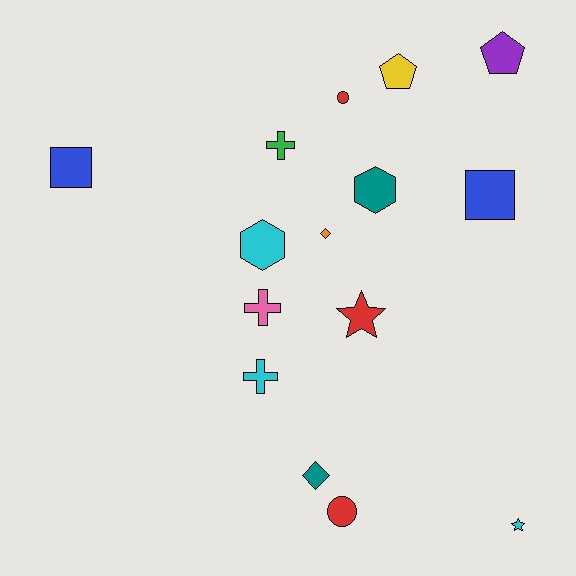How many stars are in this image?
There are 2 stars.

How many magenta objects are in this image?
There are no magenta objects.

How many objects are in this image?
There are 15 objects.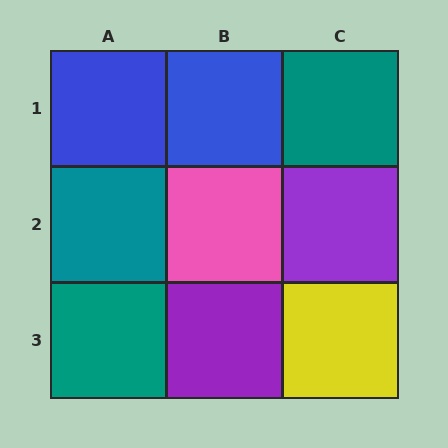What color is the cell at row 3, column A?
Teal.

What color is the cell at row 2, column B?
Pink.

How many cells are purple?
2 cells are purple.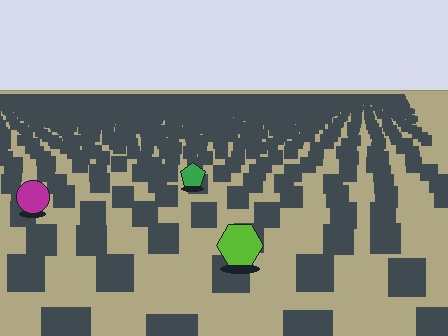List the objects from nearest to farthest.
From nearest to farthest: the lime hexagon, the magenta circle, the green pentagon.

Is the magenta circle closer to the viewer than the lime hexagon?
No. The lime hexagon is closer — you can tell from the texture gradient: the ground texture is coarser near it.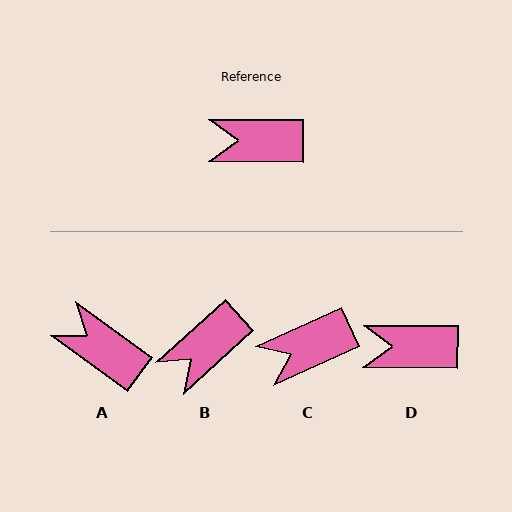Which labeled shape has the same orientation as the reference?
D.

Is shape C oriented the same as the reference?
No, it is off by about 25 degrees.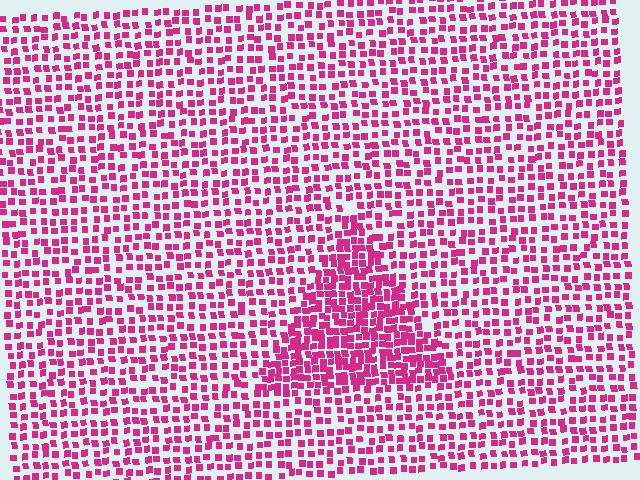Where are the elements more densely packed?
The elements are more densely packed inside the triangle boundary.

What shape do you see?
I see a triangle.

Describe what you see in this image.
The image contains small magenta elements arranged at two different densities. A triangle-shaped region is visible where the elements are more densely packed than the surrounding area.